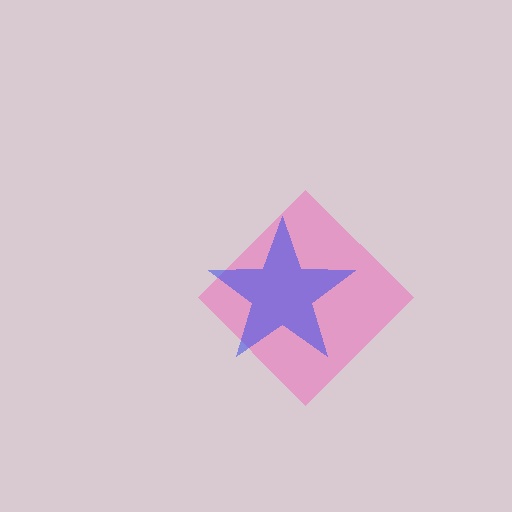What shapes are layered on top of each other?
The layered shapes are: a pink diamond, a blue star.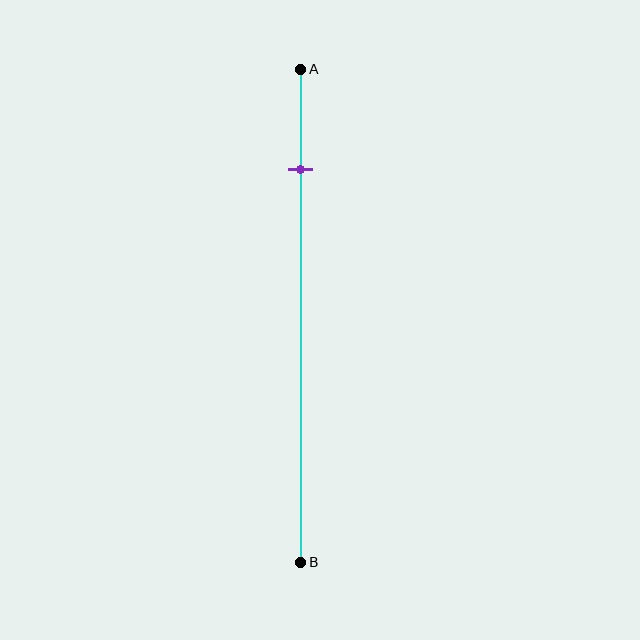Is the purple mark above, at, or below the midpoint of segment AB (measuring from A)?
The purple mark is above the midpoint of segment AB.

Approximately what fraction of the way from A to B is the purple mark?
The purple mark is approximately 20% of the way from A to B.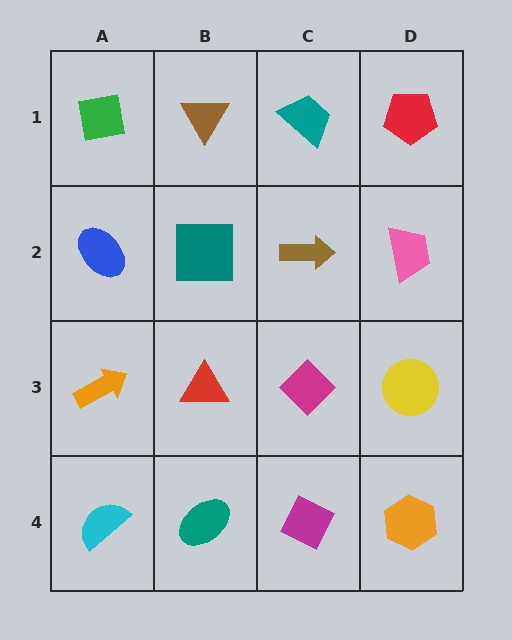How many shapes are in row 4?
4 shapes.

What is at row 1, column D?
A red pentagon.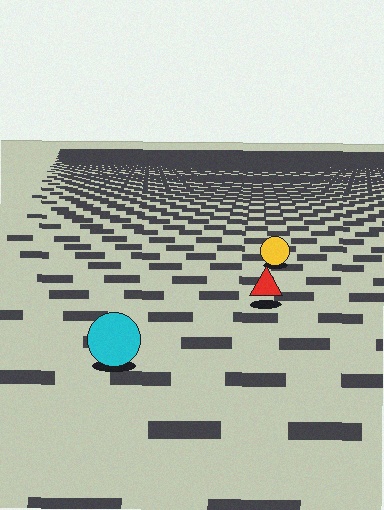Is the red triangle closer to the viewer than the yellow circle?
Yes. The red triangle is closer — you can tell from the texture gradient: the ground texture is coarser near it.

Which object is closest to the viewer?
The cyan circle is closest. The texture marks near it are larger and more spread out.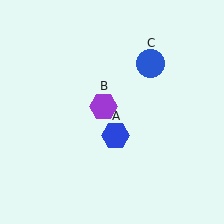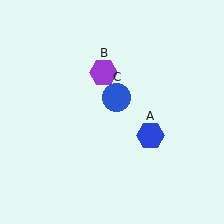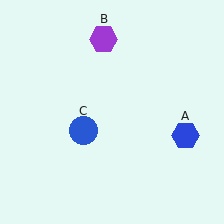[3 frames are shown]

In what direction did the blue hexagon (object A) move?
The blue hexagon (object A) moved right.